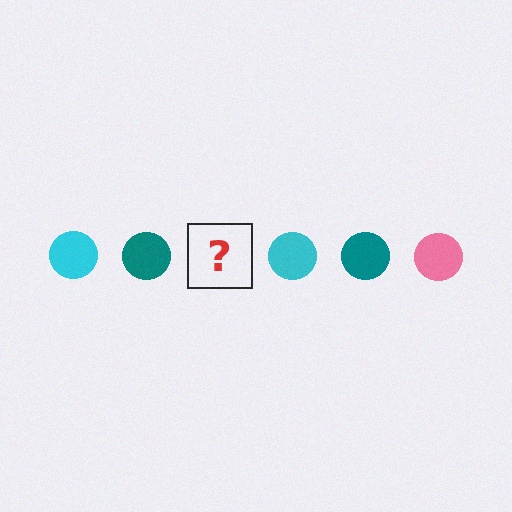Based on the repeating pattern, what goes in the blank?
The blank should be a pink circle.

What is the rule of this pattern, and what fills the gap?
The rule is that the pattern cycles through cyan, teal, pink circles. The gap should be filled with a pink circle.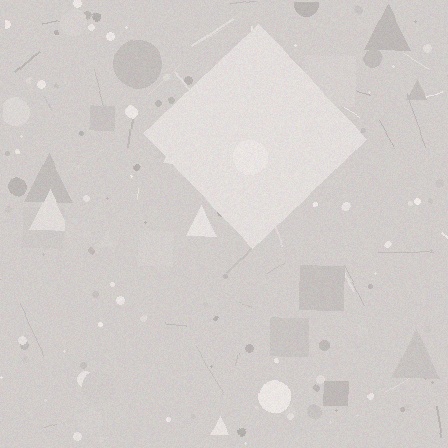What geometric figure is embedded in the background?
A diamond is embedded in the background.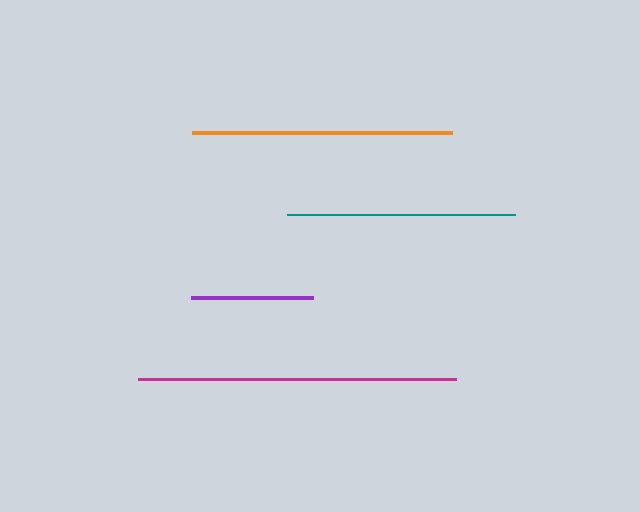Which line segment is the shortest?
The purple line is the shortest at approximately 123 pixels.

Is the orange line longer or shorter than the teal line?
The orange line is longer than the teal line.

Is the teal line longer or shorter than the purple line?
The teal line is longer than the purple line.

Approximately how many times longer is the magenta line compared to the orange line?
The magenta line is approximately 1.2 times the length of the orange line.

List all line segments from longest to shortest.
From longest to shortest: magenta, orange, teal, purple.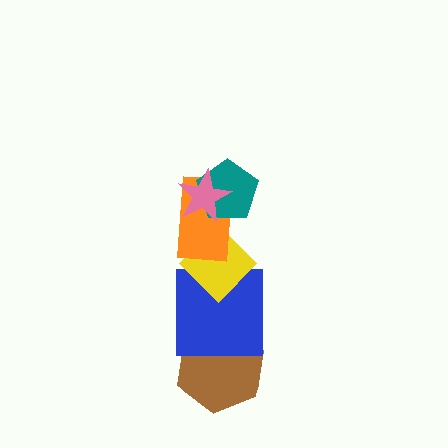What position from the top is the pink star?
The pink star is 1st from the top.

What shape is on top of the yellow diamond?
The orange rectangle is on top of the yellow diamond.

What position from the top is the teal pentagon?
The teal pentagon is 2nd from the top.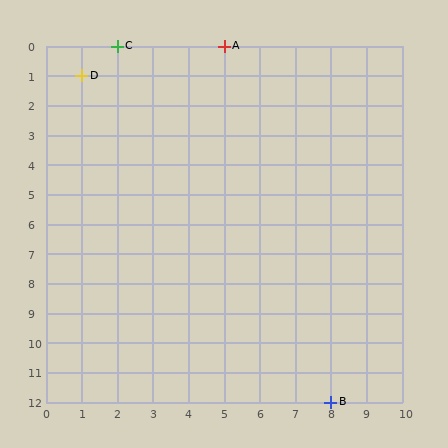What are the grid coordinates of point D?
Point D is at grid coordinates (1, 1).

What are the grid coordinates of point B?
Point B is at grid coordinates (8, 12).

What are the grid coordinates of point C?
Point C is at grid coordinates (2, 0).